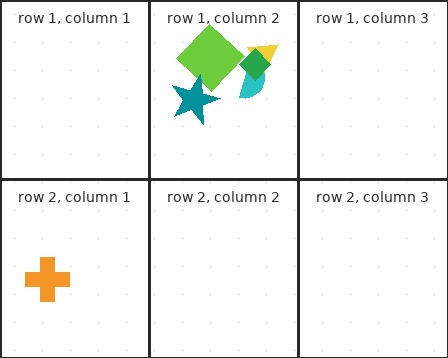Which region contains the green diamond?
The row 1, column 2 region.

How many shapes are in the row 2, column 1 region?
1.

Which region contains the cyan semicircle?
The row 1, column 2 region.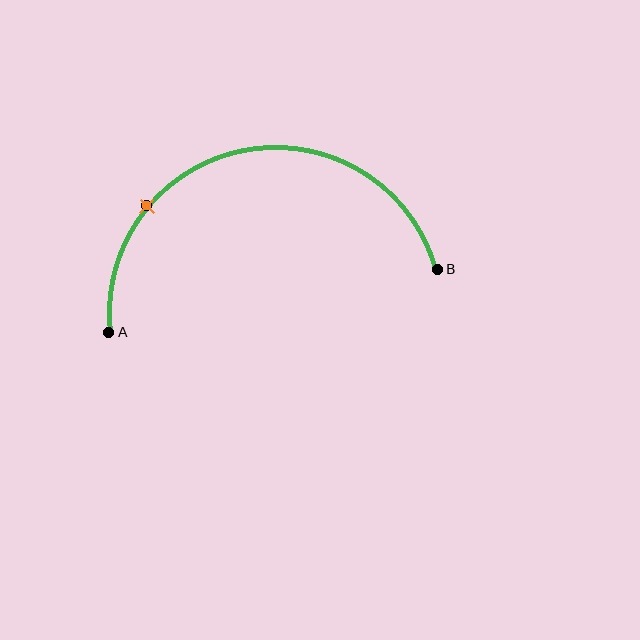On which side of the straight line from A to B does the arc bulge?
The arc bulges above the straight line connecting A and B.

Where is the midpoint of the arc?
The arc midpoint is the point on the curve farthest from the straight line joining A and B. It sits above that line.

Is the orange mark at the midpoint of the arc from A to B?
No. The orange mark lies on the arc but is closer to endpoint A. The arc midpoint would be at the point on the curve equidistant along the arc from both A and B.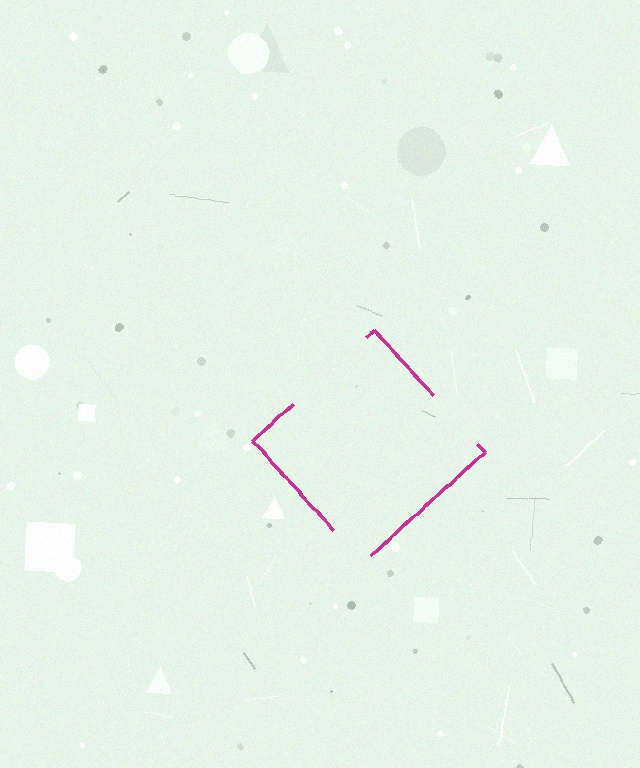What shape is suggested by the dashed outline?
The dashed outline suggests a diamond.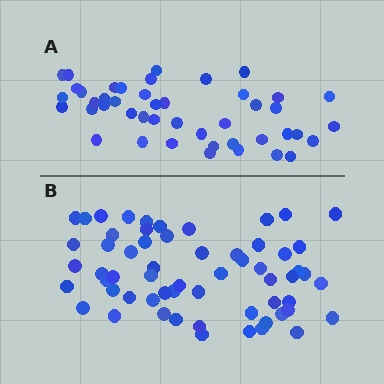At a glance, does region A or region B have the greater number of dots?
Region B (the bottom region) has more dots.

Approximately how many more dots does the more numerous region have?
Region B has approximately 15 more dots than region A.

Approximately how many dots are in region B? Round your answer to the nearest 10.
About 60 dots.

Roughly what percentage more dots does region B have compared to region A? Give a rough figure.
About 35% more.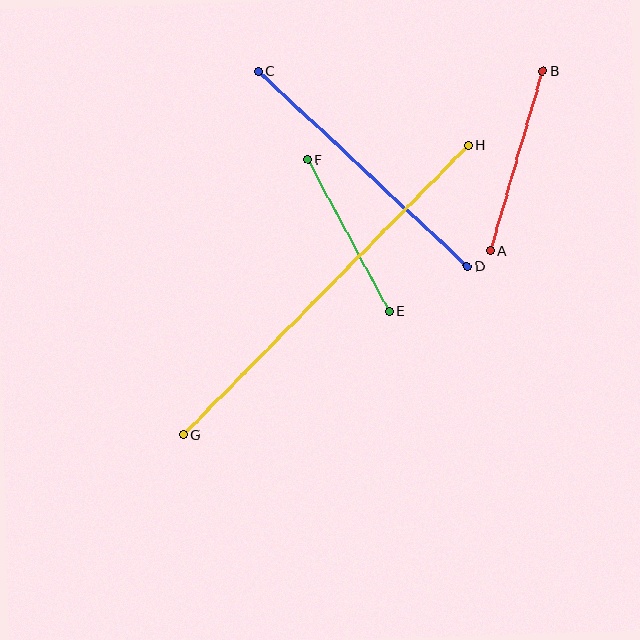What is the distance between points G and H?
The distance is approximately 406 pixels.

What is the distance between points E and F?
The distance is approximately 172 pixels.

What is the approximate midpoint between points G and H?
The midpoint is at approximately (326, 290) pixels.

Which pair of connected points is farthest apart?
Points G and H are farthest apart.